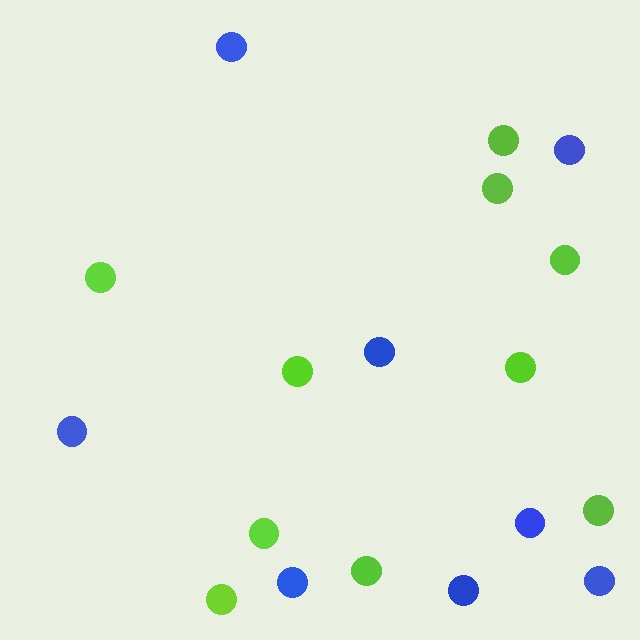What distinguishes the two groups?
There are 2 groups: one group of lime circles (10) and one group of blue circles (8).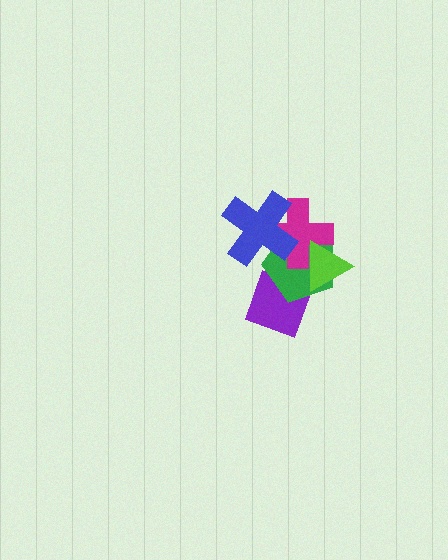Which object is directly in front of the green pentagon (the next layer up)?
The magenta cross is directly in front of the green pentagon.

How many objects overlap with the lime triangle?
2 objects overlap with the lime triangle.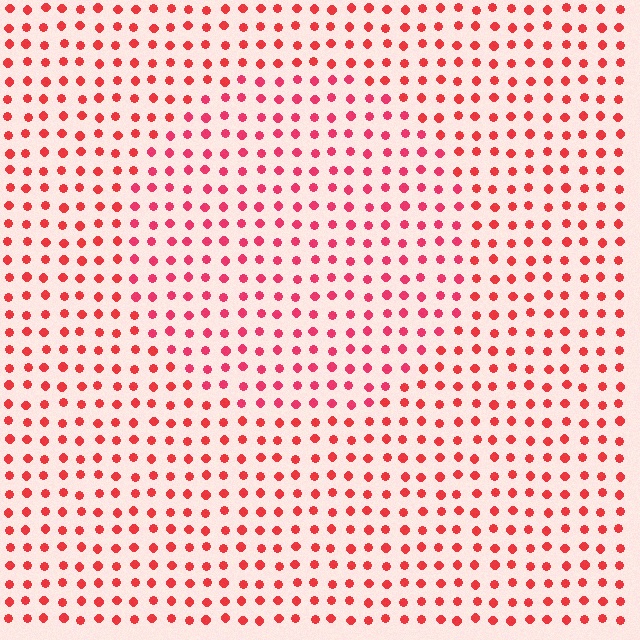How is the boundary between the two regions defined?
The boundary is defined purely by a slight shift in hue (about 16 degrees). Spacing, size, and orientation are identical on both sides.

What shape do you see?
I see a circle.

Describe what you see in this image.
The image is filled with small red elements in a uniform arrangement. A circle-shaped region is visible where the elements are tinted to a slightly different hue, forming a subtle color boundary.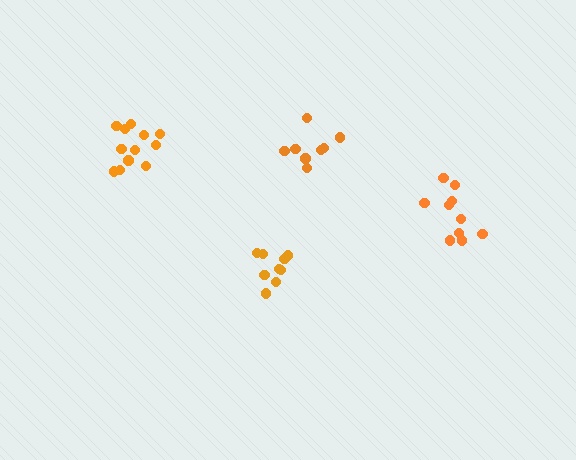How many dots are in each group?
Group 1: 10 dots, Group 2: 12 dots, Group 3: 8 dots, Group 4: 9 dots (39 total).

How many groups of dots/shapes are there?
There are 4 groups.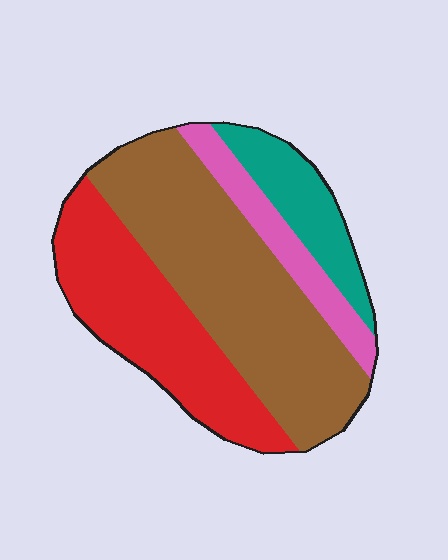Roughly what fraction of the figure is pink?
Pink takes up about one eighth (1/8) of the figure.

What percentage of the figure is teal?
Teal covers around 15% of the figure.